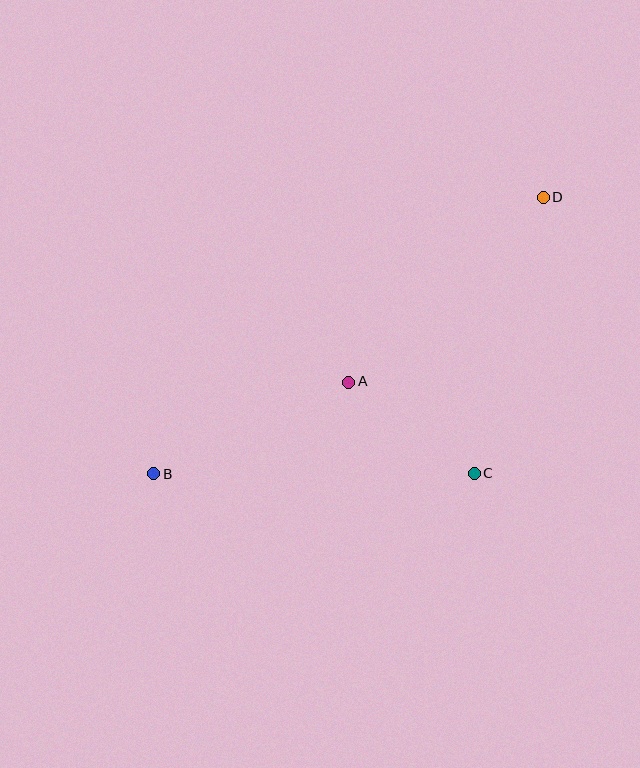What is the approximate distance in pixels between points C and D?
The distance between C and D is approximately 284 pixels.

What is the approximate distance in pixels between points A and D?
The distance between A and D is approximately 268 pixels.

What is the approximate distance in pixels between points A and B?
The distance between A and B is approximately 216 pixels.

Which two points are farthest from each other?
Points B and D are farthest from each other.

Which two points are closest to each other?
Points A and C are closest to each other.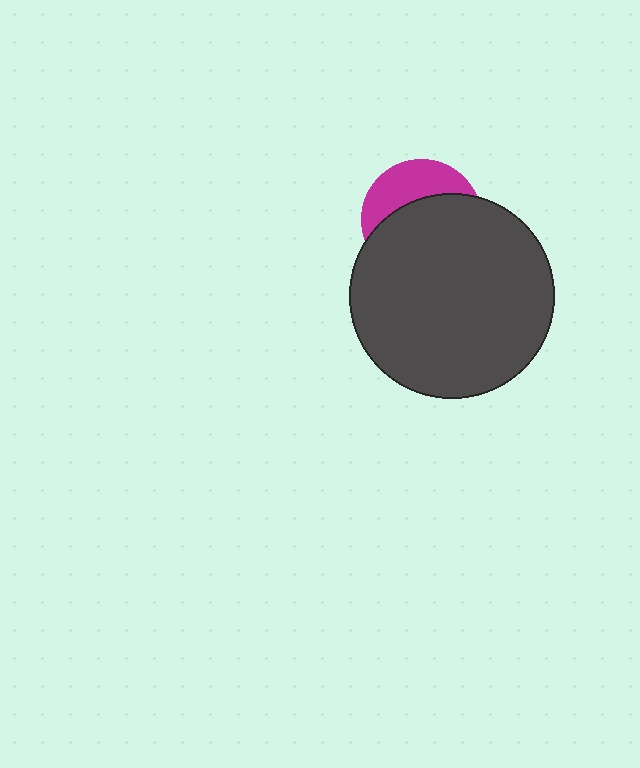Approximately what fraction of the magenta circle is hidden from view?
Roughly 65% of the magenta circle is hidden behind the dark gray circle.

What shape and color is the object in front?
The object in front is a dark gray circle.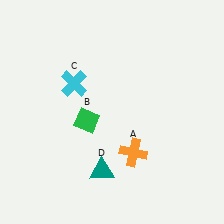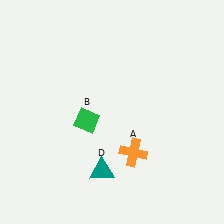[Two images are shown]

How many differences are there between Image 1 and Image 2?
There is 1 difference between the two images.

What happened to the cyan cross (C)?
The cyan cross (C) was removed in Image 2. It was in the top-left area of Image 1.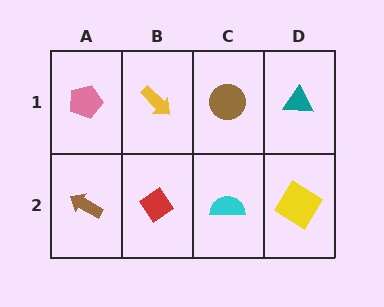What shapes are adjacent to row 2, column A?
A pink pentagon (row 1, column A), a red diamond (row 2, column B).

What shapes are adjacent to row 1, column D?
A yellow diamond (row 2, column D), a brown circle (row 1, column C).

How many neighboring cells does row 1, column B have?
3.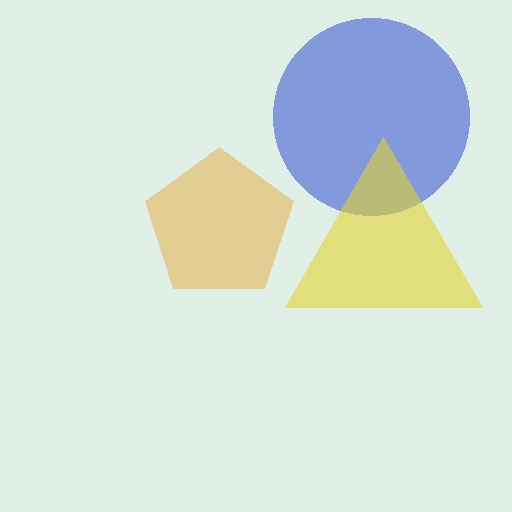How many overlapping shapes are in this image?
There are 3 overlapping shapes in the image.